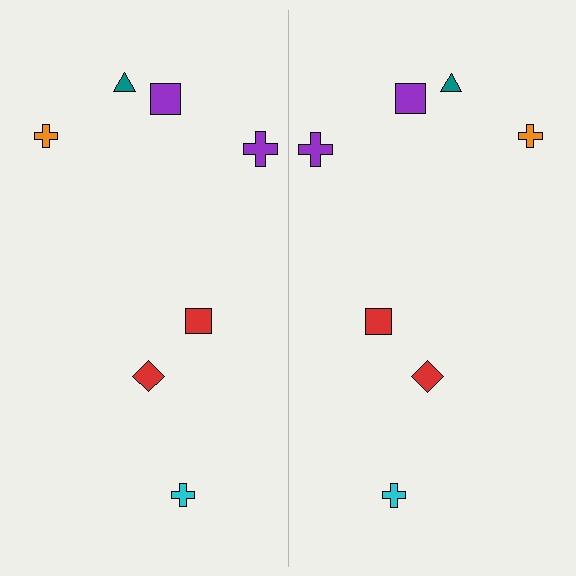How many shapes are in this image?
There are 14 shapes in this image.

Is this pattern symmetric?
Yes, this pattern has bilateral (reflection) symmetry.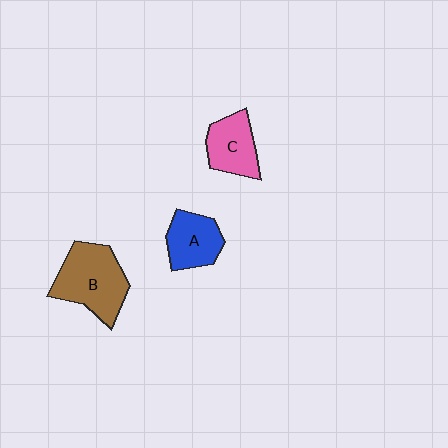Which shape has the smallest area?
Shape A (blue).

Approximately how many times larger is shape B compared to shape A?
Approximately 1.5 times.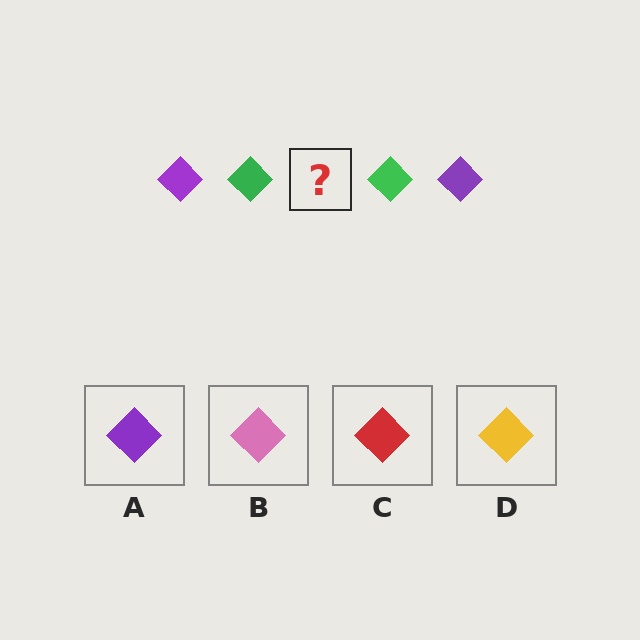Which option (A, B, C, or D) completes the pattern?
A.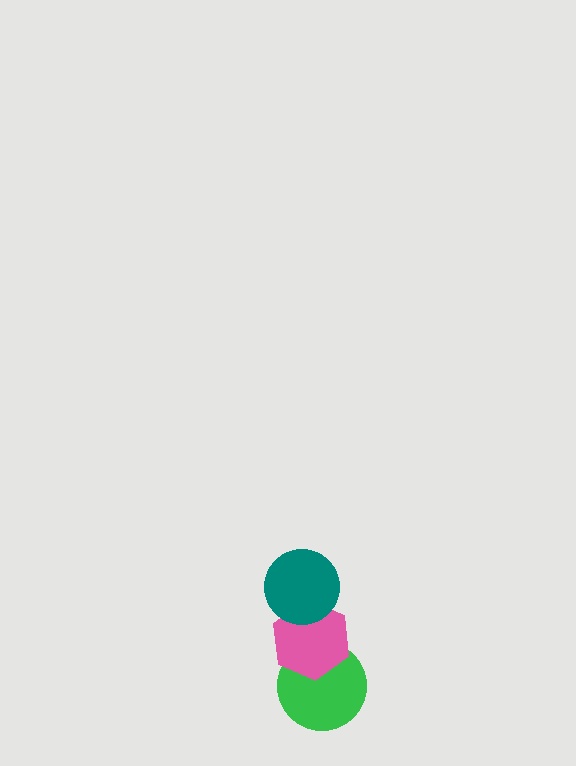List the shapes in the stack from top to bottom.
From top to bottom: the teal circle, the pink hexagon, the green circle.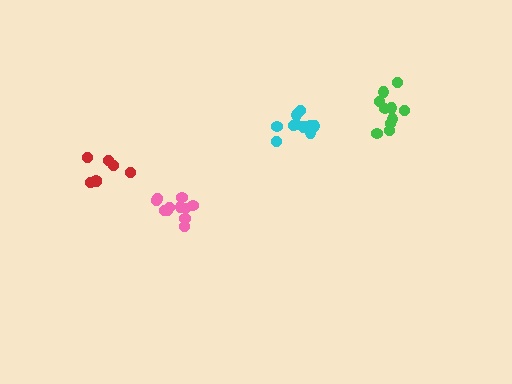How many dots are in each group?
Group 1: 11 dots, Group 2: 10 dots, Group 3: 10 dots, Group 4: 7 dots (38 total).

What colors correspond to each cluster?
The clusters are colored: pink, cyan, green, red.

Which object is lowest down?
The pink cluster is bottommost.